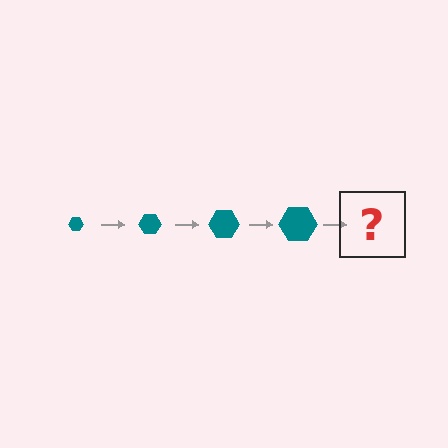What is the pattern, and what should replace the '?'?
The pattern is that the hexagon gets progressively larger each step. The '?' should be a teal hexagon, larger than the previous one.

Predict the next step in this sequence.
The next step is a teal hexagon, larger than the previous one.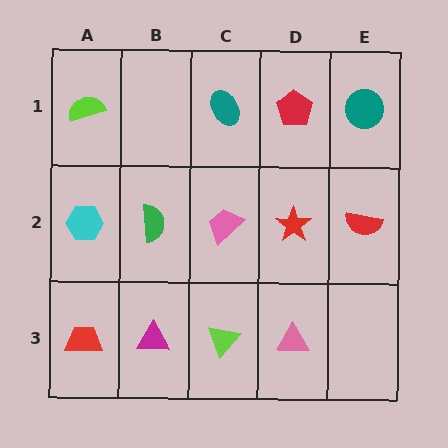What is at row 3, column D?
A pink triangle.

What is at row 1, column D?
A red pentagon.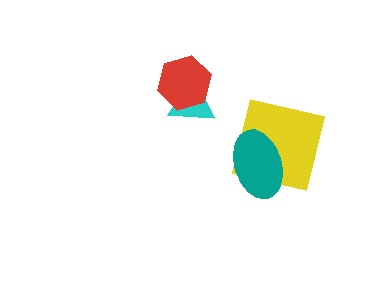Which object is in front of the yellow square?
The teal ellipse is in front of the yellow square.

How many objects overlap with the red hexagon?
1 object overlaps with the red hexagon.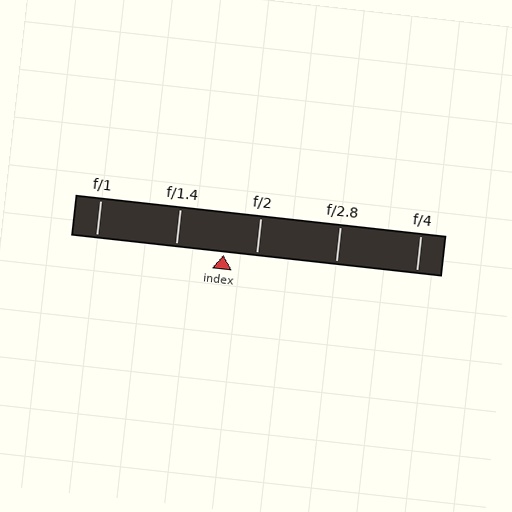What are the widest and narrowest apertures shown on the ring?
The widest aperture shown is f/1 and the narrowest is f/4.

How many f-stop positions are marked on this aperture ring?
There are 5 f-stop positions marked.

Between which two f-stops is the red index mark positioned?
The index mark is between f/1.4 and f/2.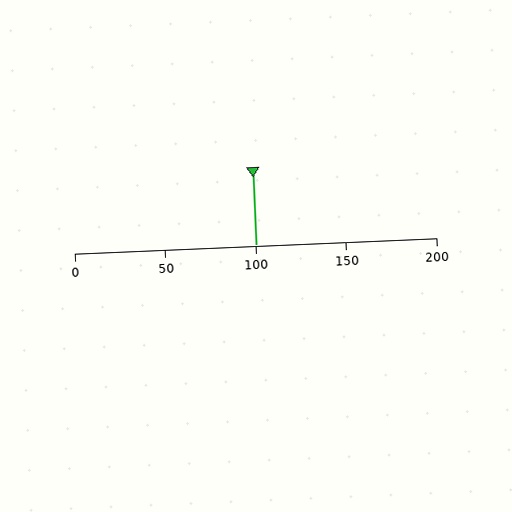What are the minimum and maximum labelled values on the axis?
The axis runs from 0 to 200.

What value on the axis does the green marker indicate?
The marker indicates approximately 100.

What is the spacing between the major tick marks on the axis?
The major ticks are spaced 50 apart.